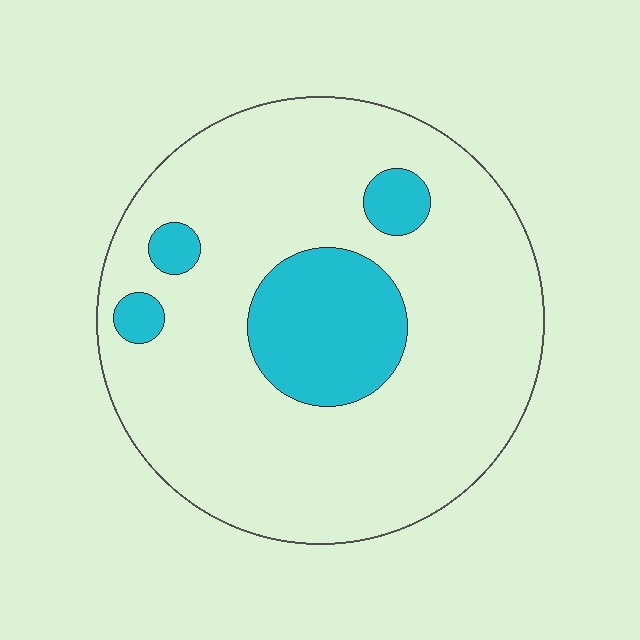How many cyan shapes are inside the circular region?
4.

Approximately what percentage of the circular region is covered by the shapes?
Approximately 20%.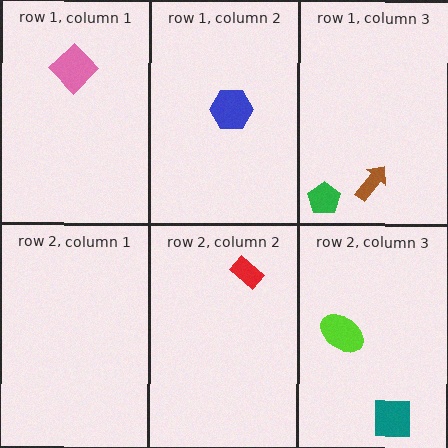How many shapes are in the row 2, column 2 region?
1.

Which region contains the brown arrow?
The row 1, column 3 region.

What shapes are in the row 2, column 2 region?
The red rectangle.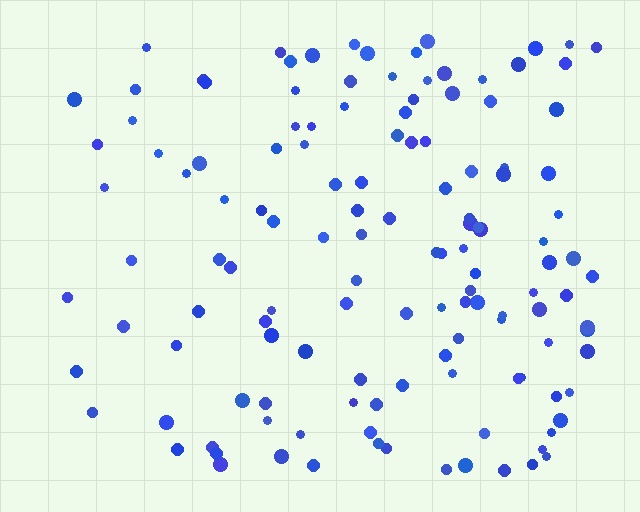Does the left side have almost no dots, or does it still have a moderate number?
Still a moderate number, just noticeably fewer than the right.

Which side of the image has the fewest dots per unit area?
The left.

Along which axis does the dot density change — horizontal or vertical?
Horizontal.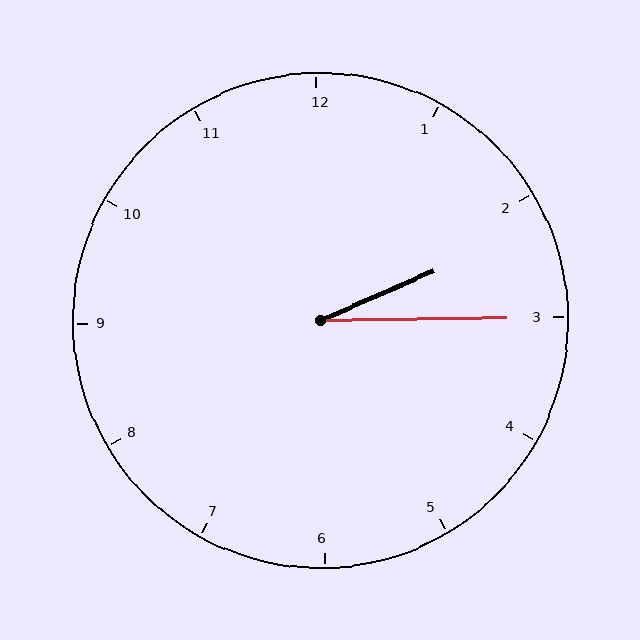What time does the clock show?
2:15.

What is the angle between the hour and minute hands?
Approximately 22 degrees.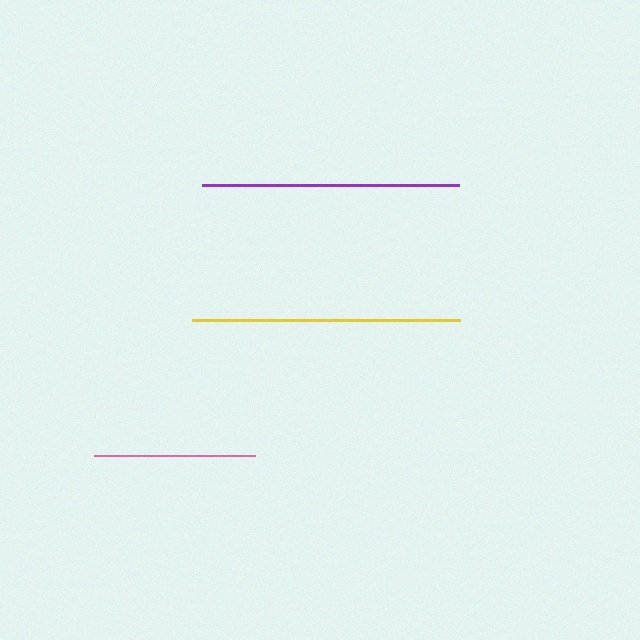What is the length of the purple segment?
The purple segment is approximately 257 pixels long.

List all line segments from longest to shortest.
From longest to shortest: yellow, purple, pink.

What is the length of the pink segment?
The pink segment is approximately 162 pixels long.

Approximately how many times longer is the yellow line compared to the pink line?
The yellow line is approximately 1.7 times the length of the pink line.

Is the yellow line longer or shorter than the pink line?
The yellow line is longer than the pink line.